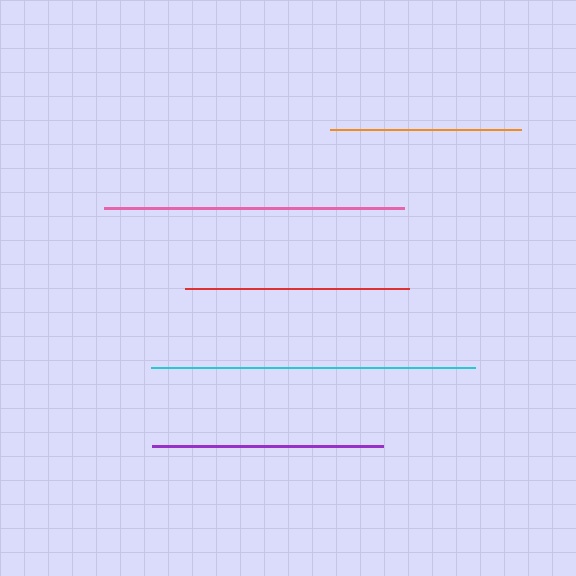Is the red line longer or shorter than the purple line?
The purple line is longer than the red line.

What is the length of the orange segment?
The orange segment is approximately 191 pixels long.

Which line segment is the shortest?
The orange line is the shortest at approximately 191 pixels.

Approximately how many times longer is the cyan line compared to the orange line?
The cyan line is approximately 1.7 times the length of the orange line.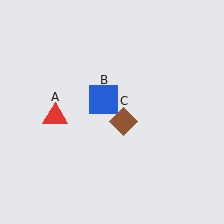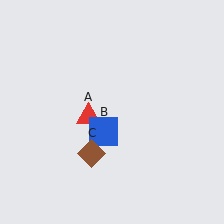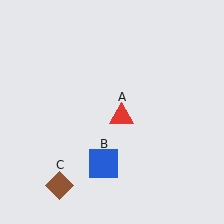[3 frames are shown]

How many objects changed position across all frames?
3 objects changed position: red triangle (object A), blue square (object B), brown diamond (object C).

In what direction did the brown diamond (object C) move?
The brown diamond (object C) moved down and to the left.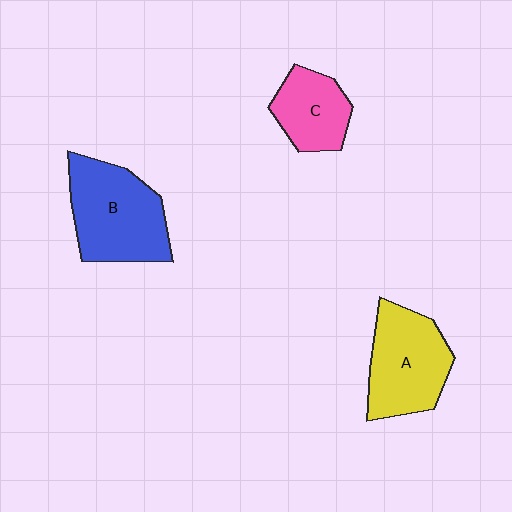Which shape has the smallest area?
Shape C (pink).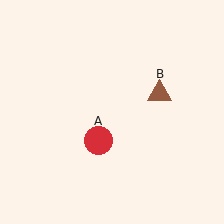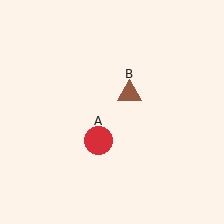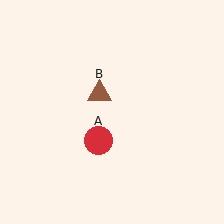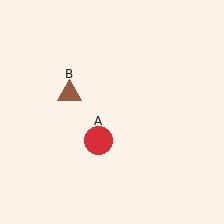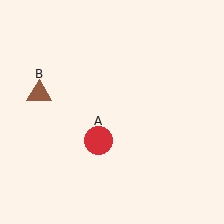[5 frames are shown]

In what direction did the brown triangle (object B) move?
The brown triangle (object B) moved left.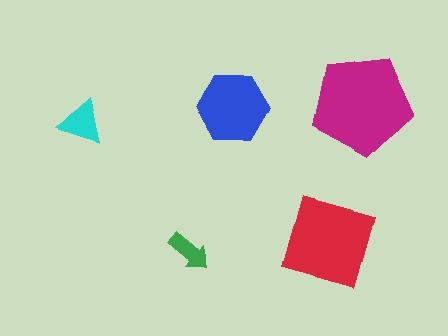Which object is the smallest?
The green arrow.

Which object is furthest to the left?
The cyan triangle is leftmost.